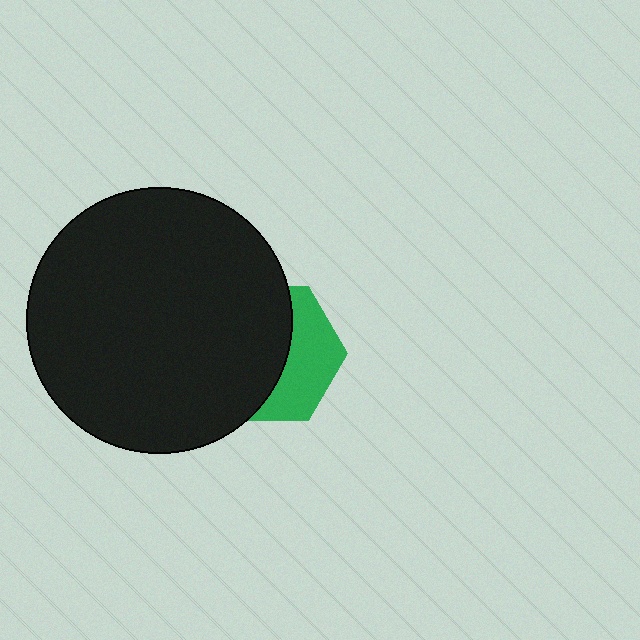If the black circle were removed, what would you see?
You would see the complete green hexagon.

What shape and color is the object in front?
The object in front is a black circle.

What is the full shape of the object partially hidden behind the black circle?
The partially hidden object is a green hexagon.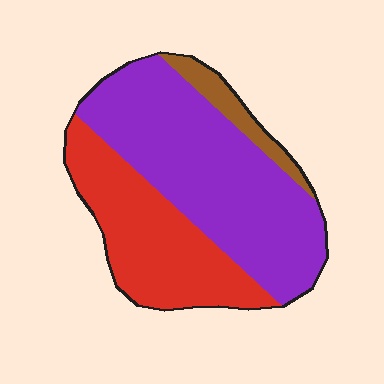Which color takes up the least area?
Brown, at roughly 10%.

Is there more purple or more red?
Purple.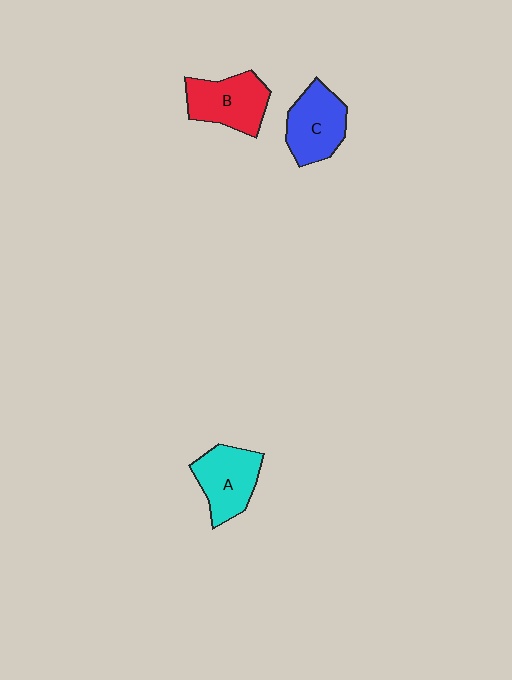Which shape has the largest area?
Shape B (red).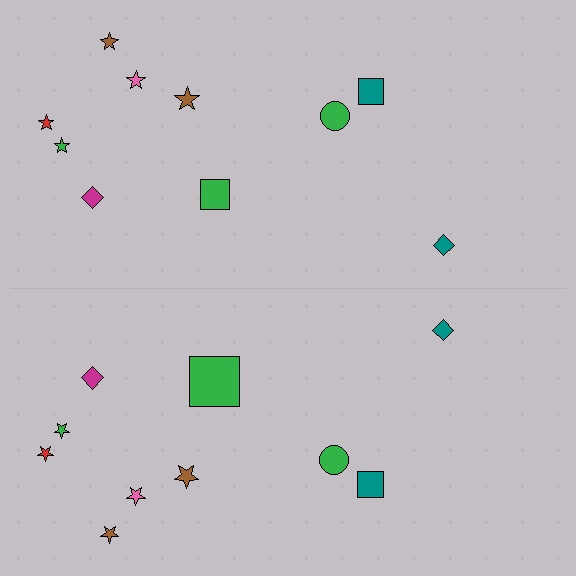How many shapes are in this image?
There are 20 shapes in this image.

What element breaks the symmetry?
The green square on the bottom side has a different size than its mirror counterpart.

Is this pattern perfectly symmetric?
No, the pattern is not perfectly symmetric. The green square on the bottom side has a different size than its mirror counterpart.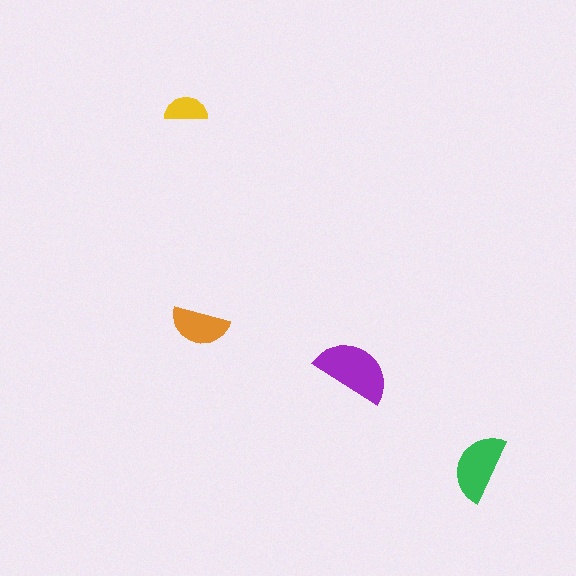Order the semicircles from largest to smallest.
the purple one, the green one, the orange one, the yellow one.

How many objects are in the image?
There are 4 objects in the image.